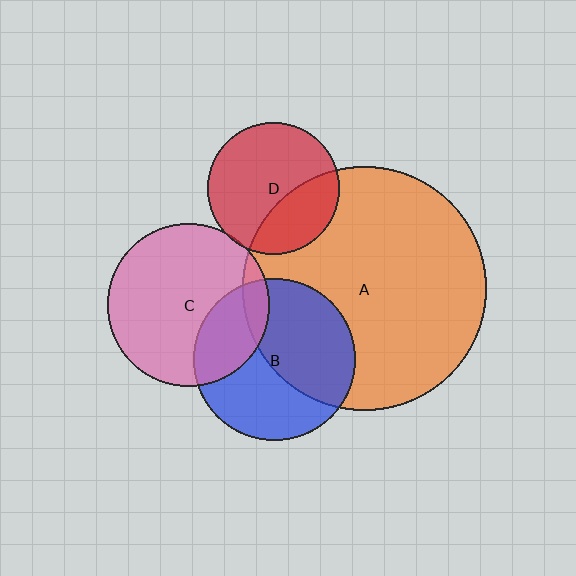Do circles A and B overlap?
Yes.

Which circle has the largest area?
Circle A (orange).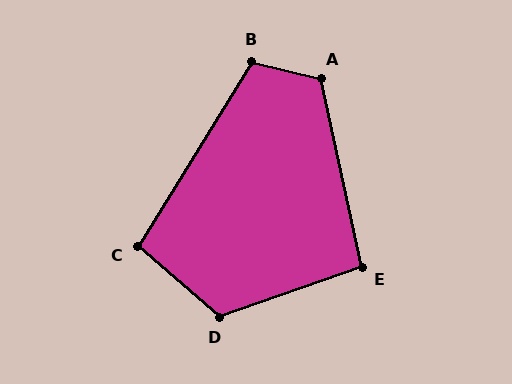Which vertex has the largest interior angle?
D, at approximately 120 degrees.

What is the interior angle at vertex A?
Approximately 116 degrees (obtuse).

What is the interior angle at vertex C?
Approximately 99 degrees (obtuse).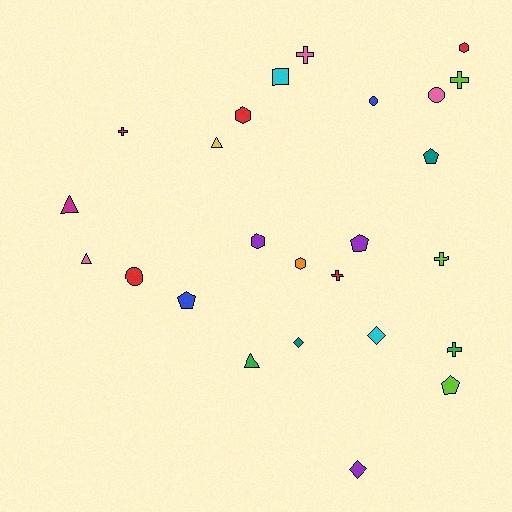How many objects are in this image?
There are 25 objects.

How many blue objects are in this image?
There are 2 blue objects.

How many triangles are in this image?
There are 4 triangles.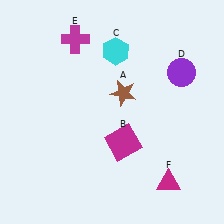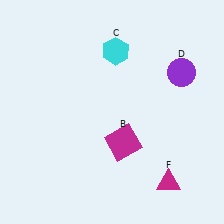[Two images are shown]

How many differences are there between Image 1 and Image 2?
There are 2 differences between the two images.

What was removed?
The magenta cross (E), the brown star (A) were removed in Image 2.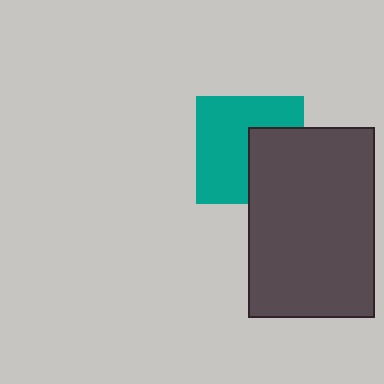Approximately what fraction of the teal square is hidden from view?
Roughly 36% of the teal square is hidden behind the dark gray rectangle.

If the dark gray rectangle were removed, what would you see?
You would see the complete teal square.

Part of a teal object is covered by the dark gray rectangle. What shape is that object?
It is a square.